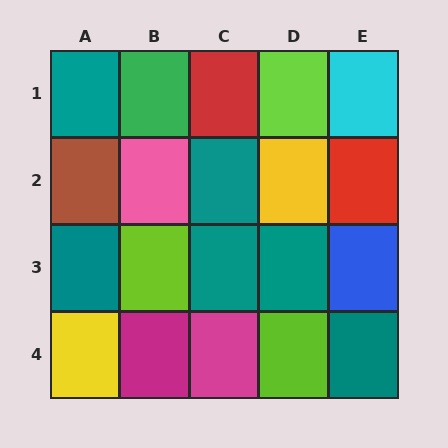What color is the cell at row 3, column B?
Lime.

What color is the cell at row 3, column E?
Blue.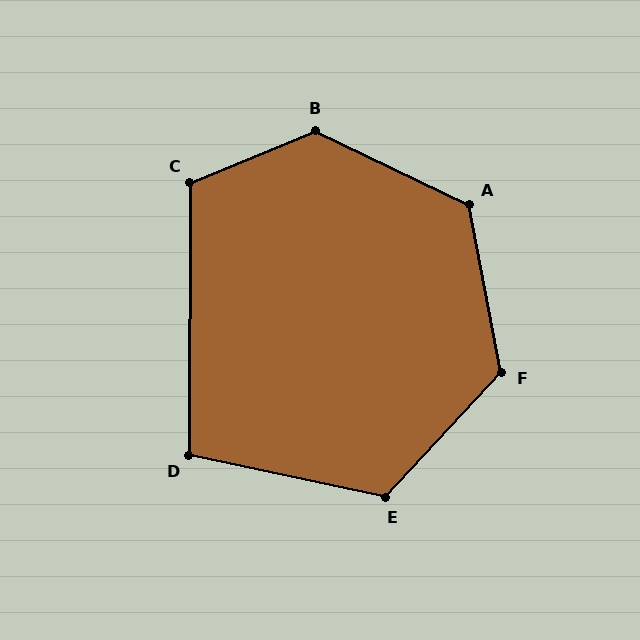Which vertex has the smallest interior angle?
D, at approximately 102 degrees.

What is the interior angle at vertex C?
Approximately 113 degrees (obtuse).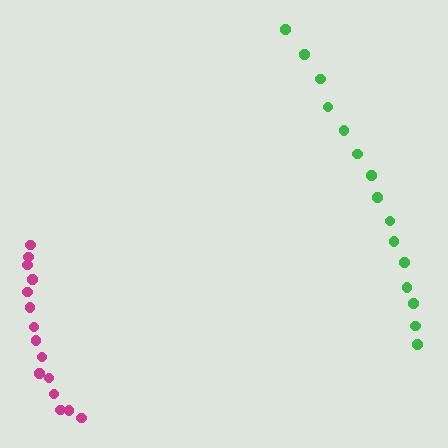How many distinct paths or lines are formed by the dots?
There are 2 distinct paths.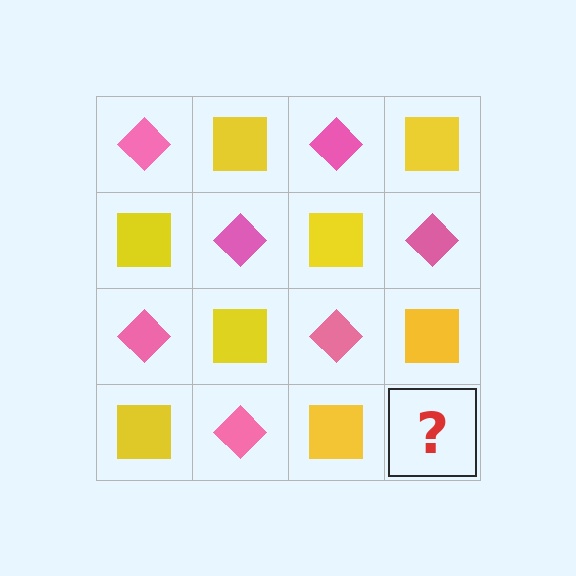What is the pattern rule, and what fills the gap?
The rule is that it alternates pink diamond and yellow square in a checkerboard pattern. The gap should be filled with a pink diamond.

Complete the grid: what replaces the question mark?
The question mark should be replaced with a pink diamond.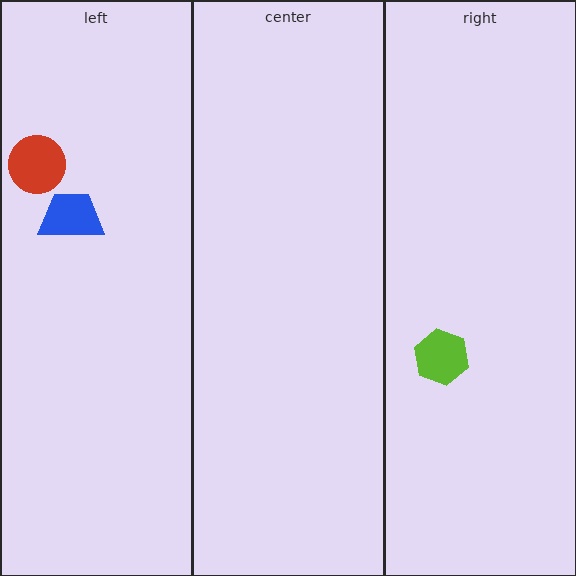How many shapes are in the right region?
1.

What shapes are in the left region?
The red circle, the blue trapezoid.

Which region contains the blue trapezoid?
The left region.